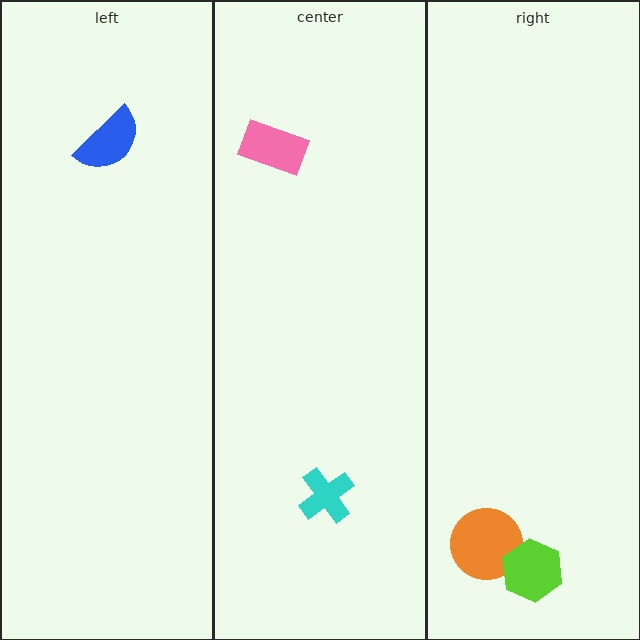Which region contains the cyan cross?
The center region.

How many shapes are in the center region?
2.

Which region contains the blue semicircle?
The left region.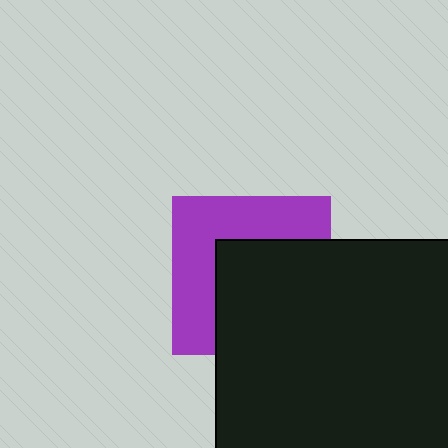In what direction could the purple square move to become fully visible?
The purple square could move toward the upper-left. That would shift it out from behind the black rectangle entirely.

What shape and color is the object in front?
The object in front is a black rectangle.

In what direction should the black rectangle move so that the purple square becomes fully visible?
The black rectangle should move toward the lower-right. That is the shortest direction to clear the overlap and leave the purple square fully visible.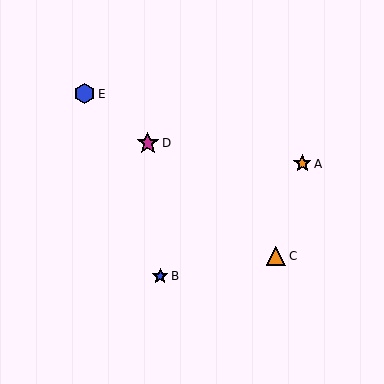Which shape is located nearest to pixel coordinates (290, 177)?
The orange star (labeled A) at (302, 164) is nearest to that location.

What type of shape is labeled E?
Shape E is a blue hexagon.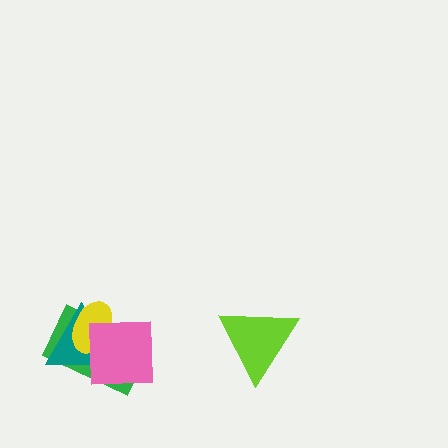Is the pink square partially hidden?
No, no other shape covers it.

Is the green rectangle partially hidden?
Yes, it is partially covered by another shape.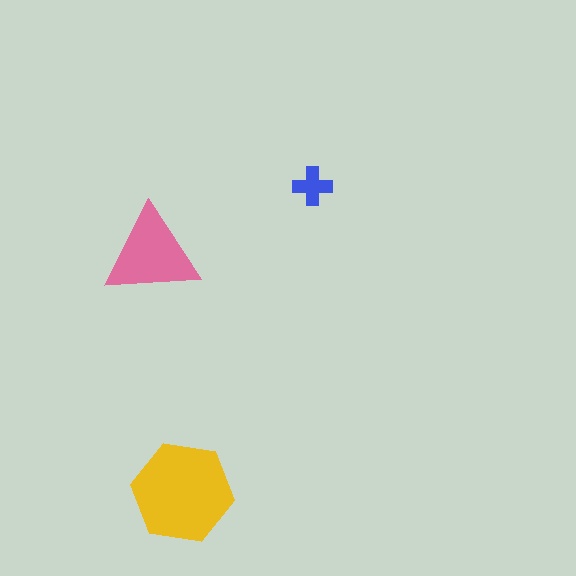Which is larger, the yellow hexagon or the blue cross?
The yellow hexagon.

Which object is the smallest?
The blue cross.